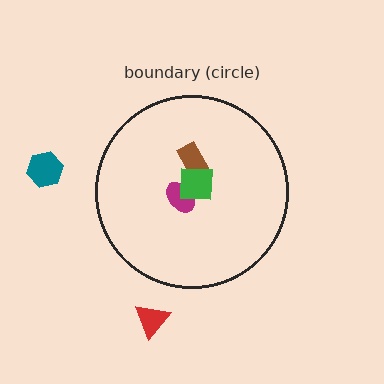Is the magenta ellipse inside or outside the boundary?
Inside.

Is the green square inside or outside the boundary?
Inside.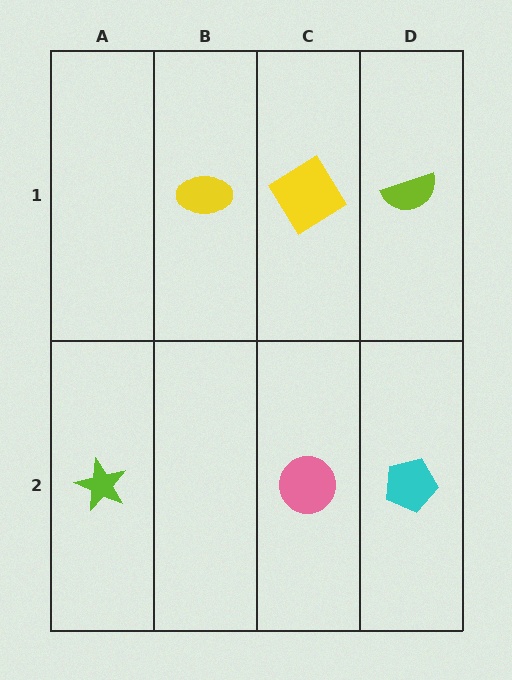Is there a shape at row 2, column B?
No, that cell is empty.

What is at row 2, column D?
A cyan pentagon.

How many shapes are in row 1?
3 shapes.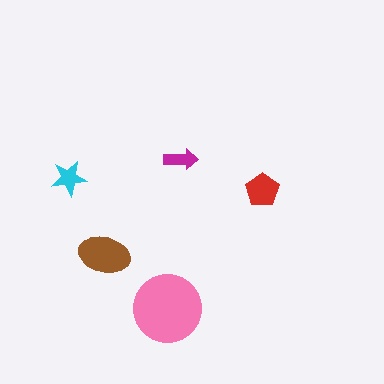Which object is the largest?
The pink circle.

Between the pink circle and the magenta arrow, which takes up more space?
The pink circle.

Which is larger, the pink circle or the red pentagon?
The pink circle.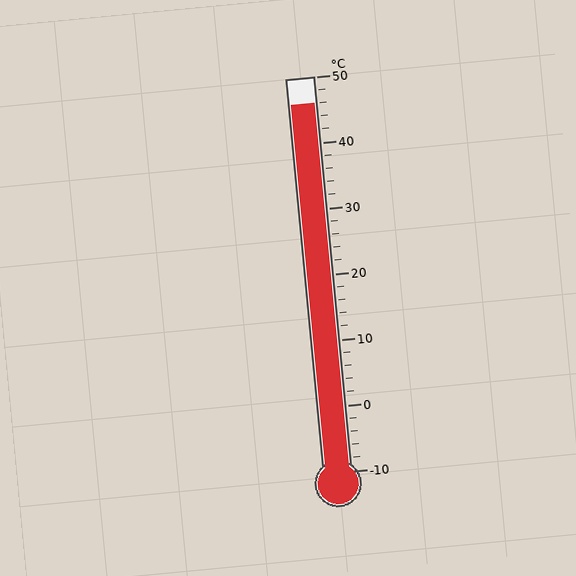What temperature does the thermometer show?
The thermometer shows approximately 46°C.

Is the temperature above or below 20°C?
The temperature is above 20°C.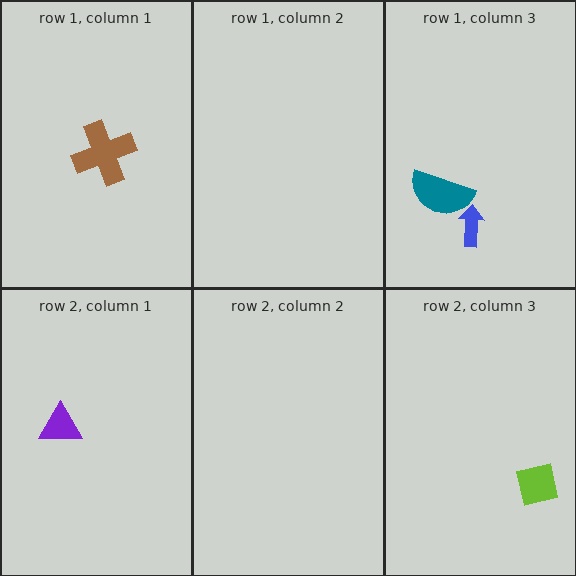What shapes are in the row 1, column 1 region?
The brown cross.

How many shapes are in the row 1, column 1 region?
1.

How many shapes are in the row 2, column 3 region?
1.